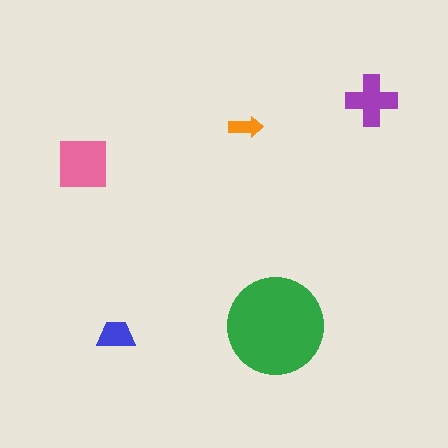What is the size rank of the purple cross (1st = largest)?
3rd.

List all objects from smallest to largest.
The orange arrow, the blue trapezoid, the purple cross, the pink square, the green circle.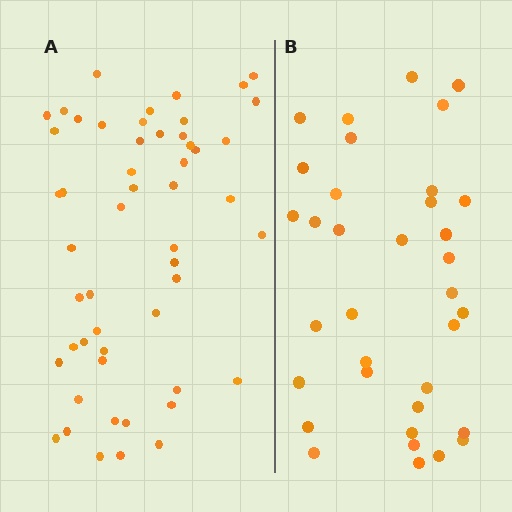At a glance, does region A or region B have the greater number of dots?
Region A (the left region) has more dots.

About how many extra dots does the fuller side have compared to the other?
Region A has approximately 15 more dots than region B.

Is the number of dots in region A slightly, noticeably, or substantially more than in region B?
Region A has substantially more. The ratio is roughly 1.5 to 1.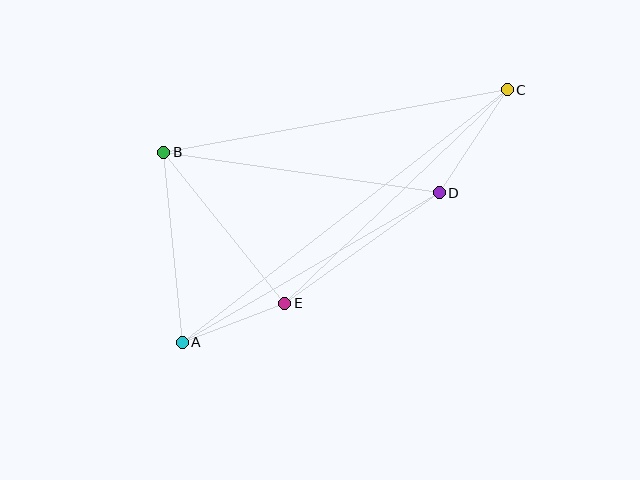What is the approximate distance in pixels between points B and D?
The distance between B and D is approximately 278 pixels.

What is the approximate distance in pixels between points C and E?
The distance between C and E is approximately 309 pixels.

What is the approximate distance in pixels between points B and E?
The distance between B and E is approximately 194 pixels.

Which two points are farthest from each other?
Points A and C are farthest from each other.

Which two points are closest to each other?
Points A and E are closest to each other.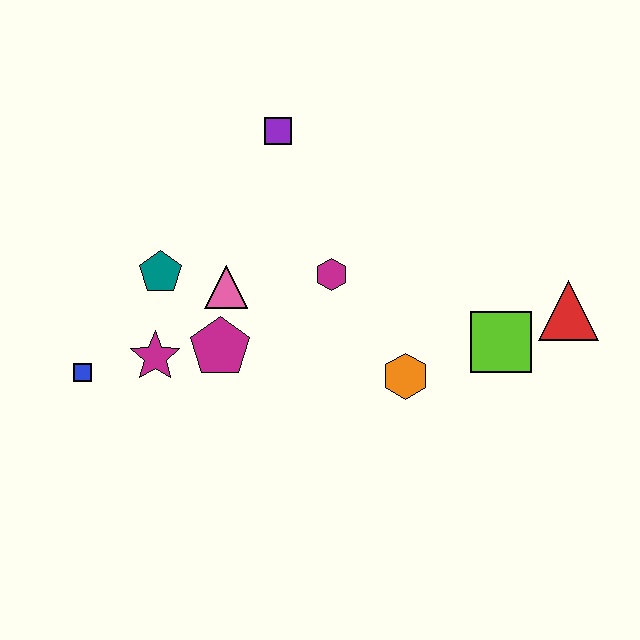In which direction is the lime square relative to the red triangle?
The lime square is to the left of the red triangle.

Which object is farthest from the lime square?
The blue square is farthest from the lime square.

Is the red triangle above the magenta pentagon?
Yes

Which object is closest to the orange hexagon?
The lime square is closest to the orange hexagon.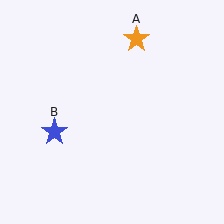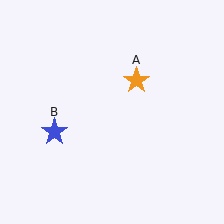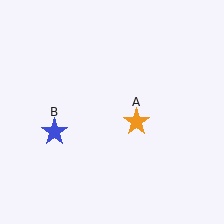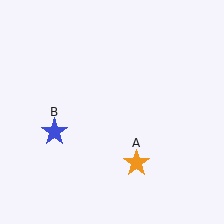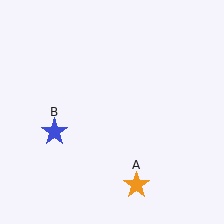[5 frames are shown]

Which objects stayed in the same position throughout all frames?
Blue star (object B) remained stationary.